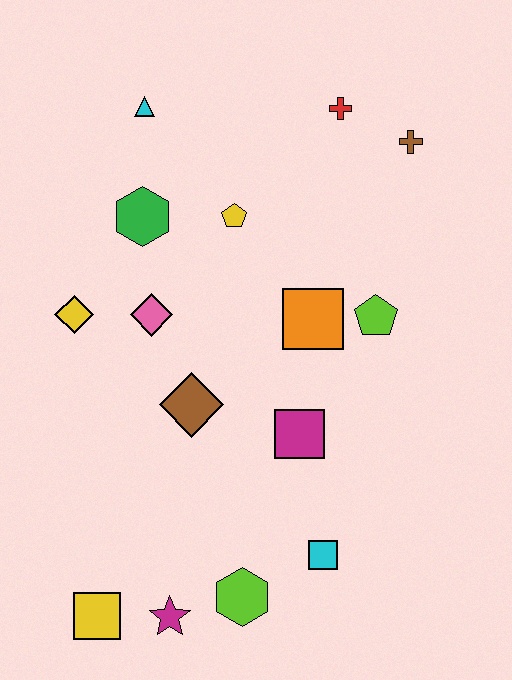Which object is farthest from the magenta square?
The cyan triangle is farthest from the magenta square.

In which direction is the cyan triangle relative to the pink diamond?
The cyan triangle is above the pink diamond.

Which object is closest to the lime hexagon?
The magenta star is closest to the lime hexagon.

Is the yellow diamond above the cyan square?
Yes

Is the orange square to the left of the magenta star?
No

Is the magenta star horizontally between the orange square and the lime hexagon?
No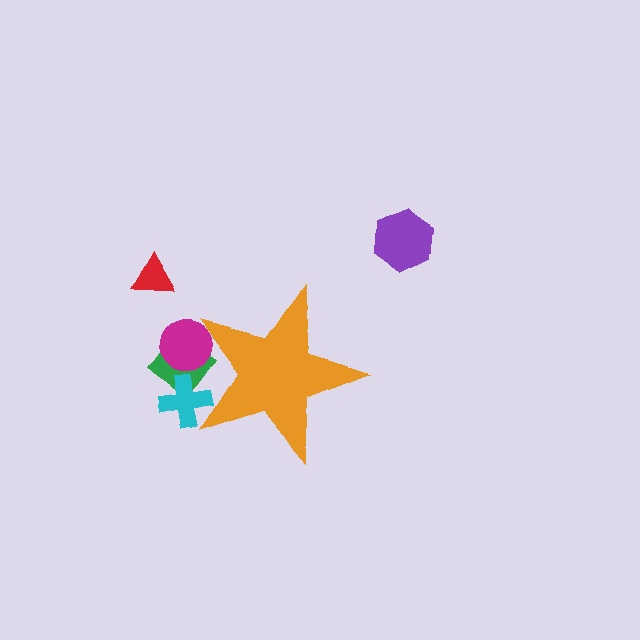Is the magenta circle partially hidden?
Yes, the magenta circle is partially hidden behind the orange star.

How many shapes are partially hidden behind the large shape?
3 shapes are partially hidden.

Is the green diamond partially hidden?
Yes, the green diamond is partially hidden behind the orange star.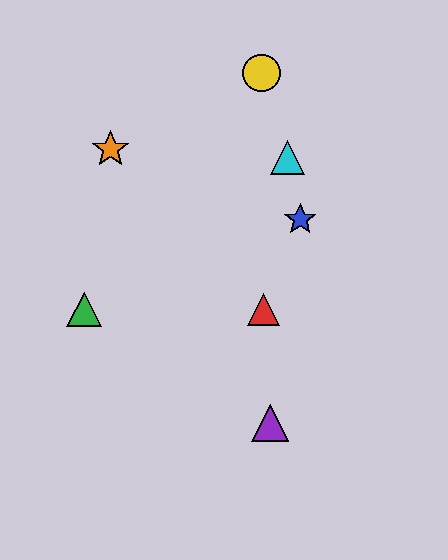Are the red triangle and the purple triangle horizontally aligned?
No, the red triangle is at y≈309 and the purple triangle is at y≈423.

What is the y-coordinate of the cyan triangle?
The cyan triangle is at y≈157.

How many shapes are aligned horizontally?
2 shapes (the red triangle, the green triangle) are aligned horizontally.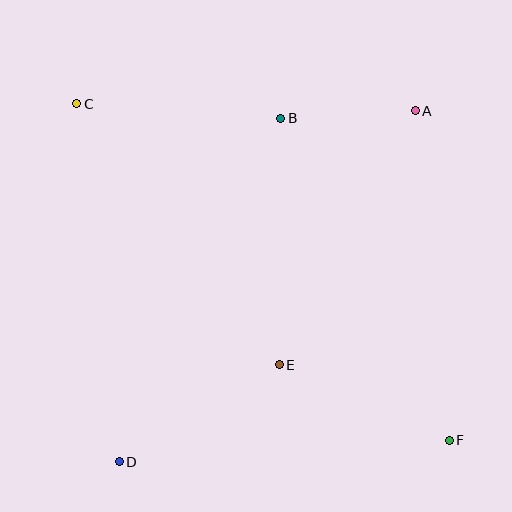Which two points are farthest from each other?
Points C and F are farthest from each other.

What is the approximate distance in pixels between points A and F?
The distance between A and F is approximately 331 pixels.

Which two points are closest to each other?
Points A and B are closest to each other.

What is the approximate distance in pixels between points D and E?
The distance between D and E is approximately 187 pixels.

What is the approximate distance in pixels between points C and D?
The distance between C and D is approximately 361 pixels.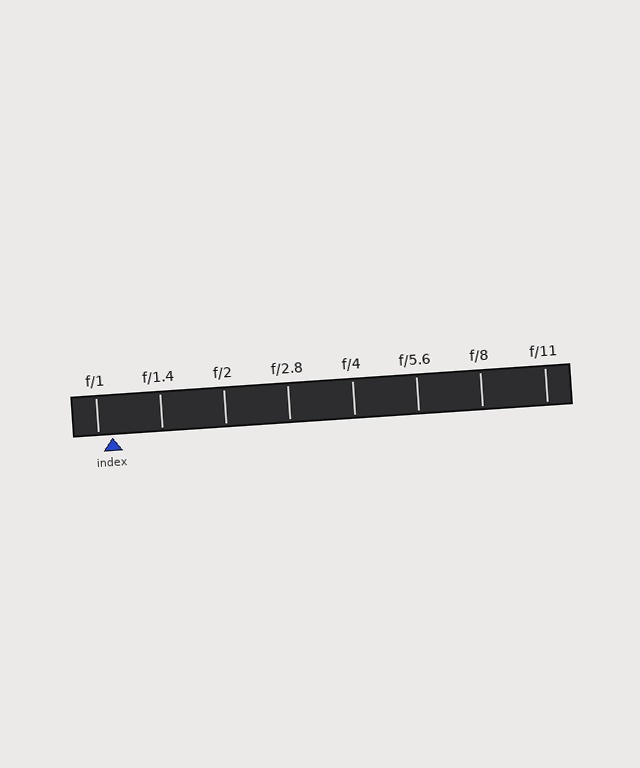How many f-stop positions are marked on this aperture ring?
There are 8 f-stop positions marked.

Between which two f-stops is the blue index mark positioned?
The index mark is between f/1 and f/1.4.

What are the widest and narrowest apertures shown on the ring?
The widest aperture shown is f/1 and the narrowest is f/11.